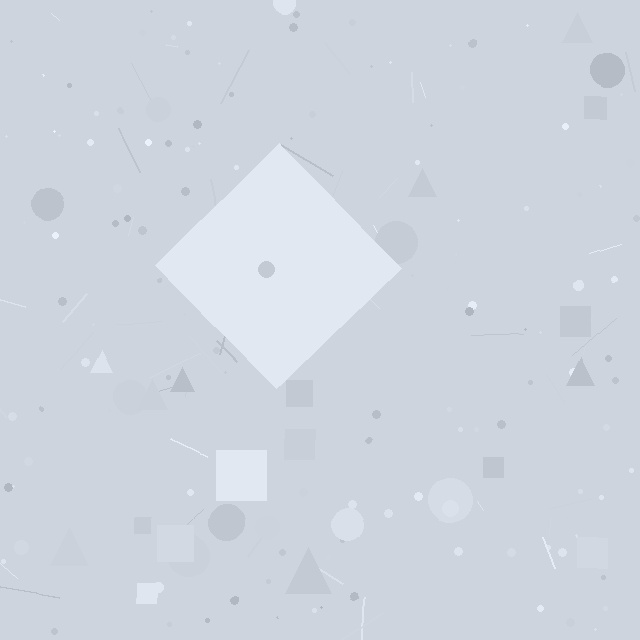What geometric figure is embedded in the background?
A diamond is embedded in the background.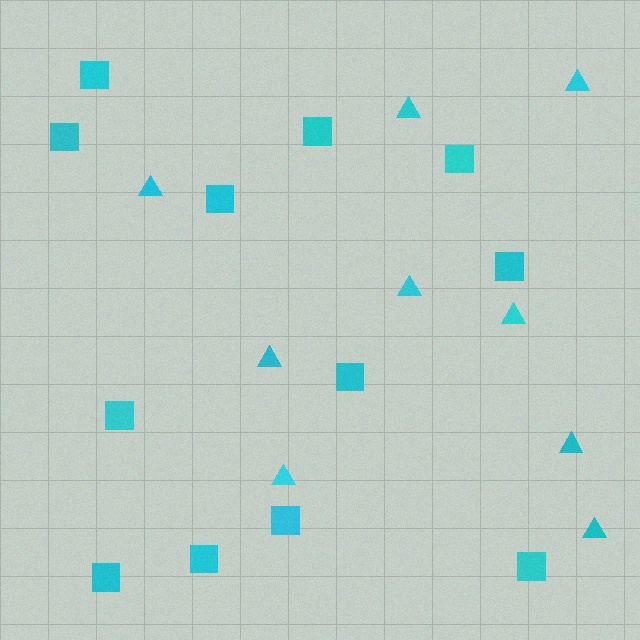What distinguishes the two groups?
There are 2 groups: one group of squares (12) and one group of triangles (9).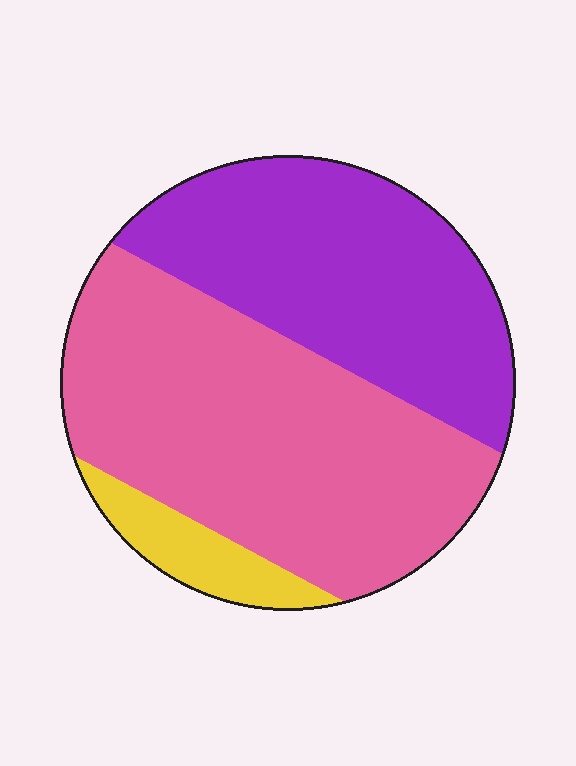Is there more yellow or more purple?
Purple.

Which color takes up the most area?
Pink, at roughly 55%.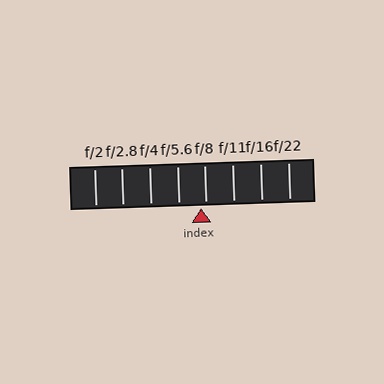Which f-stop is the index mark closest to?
The index mark is closest to f/8.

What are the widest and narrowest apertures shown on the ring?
The widest aperture shown is f/2 and the narrowest is f/22.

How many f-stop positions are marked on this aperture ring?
There are 8 f-stop positions marked.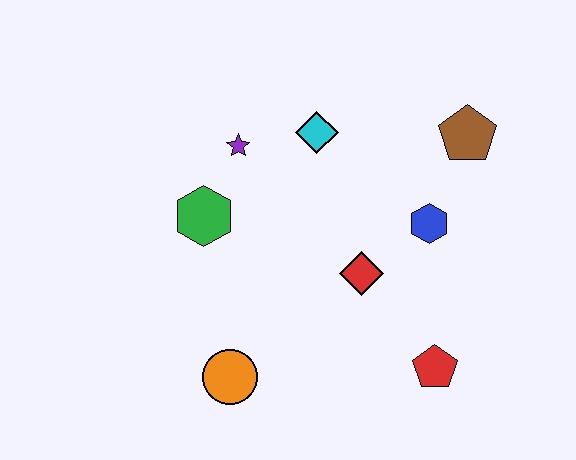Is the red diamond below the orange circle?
No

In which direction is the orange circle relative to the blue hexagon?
The orange circle is to the left of the blue hexagon.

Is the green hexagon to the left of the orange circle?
Yes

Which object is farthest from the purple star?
The red pentagon is farthest from the purple star.